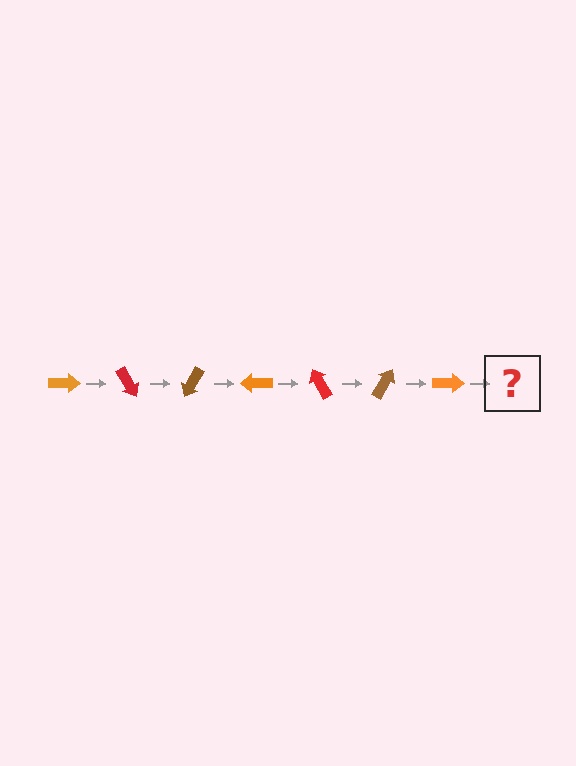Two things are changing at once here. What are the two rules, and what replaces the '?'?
The two rules are that it rotates 60 degrees each step and the color cycles through orange, red, and brown. The '?' should be a red arrow, rotated 420 degrees from the start.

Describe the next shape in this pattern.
It should be a red arrow, rotated 420 degrees from the start.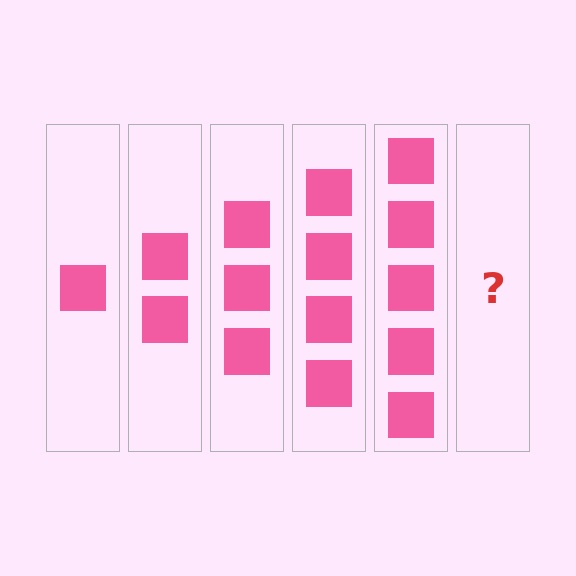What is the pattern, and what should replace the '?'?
The pattern is that each step adds one more square. The '?' should be 6 squares.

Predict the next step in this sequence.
The next step is 6 squares.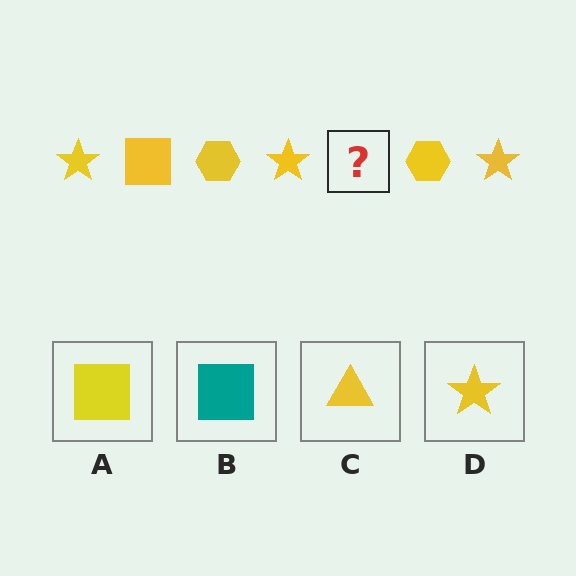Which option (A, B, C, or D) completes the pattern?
A.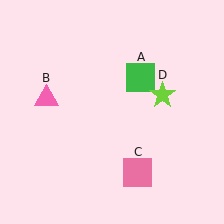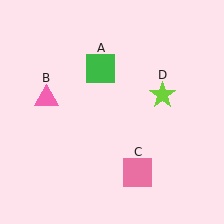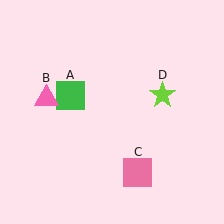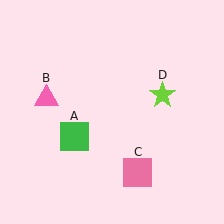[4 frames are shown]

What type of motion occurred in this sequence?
The green square (object A) rotated counterclockwise around the center of the scene.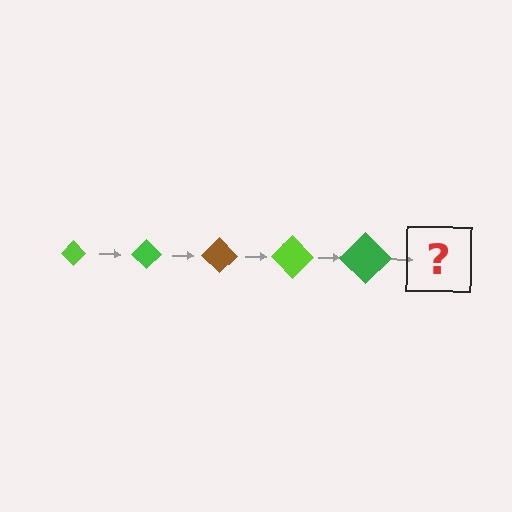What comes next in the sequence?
The next element should be a brown diamond, larger than the previous one.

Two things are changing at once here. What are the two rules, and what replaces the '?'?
The two rules are that the diamond grows larger each step and the color cycles through lime, green, and brown. The '?' should be a brown diamond, larger than the previous one.